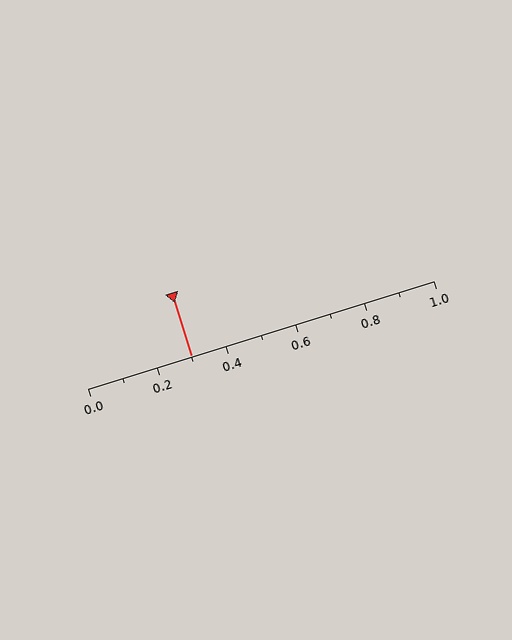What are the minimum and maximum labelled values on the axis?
The axis runs from 0.0 to 1.0.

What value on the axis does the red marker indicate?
The marker indicates approximately 0.3.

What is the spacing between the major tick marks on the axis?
The major ticks are spaced 0.2 apart.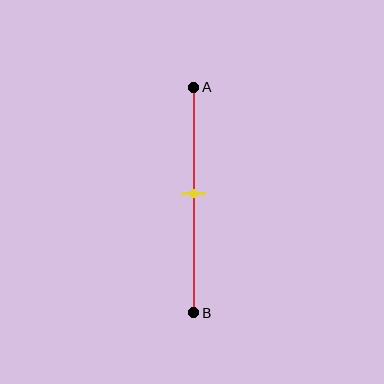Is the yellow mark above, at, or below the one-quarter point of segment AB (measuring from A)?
The yellow mark is below the one-quarter point of segment AB.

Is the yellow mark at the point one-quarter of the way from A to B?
No, the mark is at about 45% from A, not at the 25% one-quarter point.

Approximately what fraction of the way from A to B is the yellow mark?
The yellow mark is approximately 45% of the way from A to B.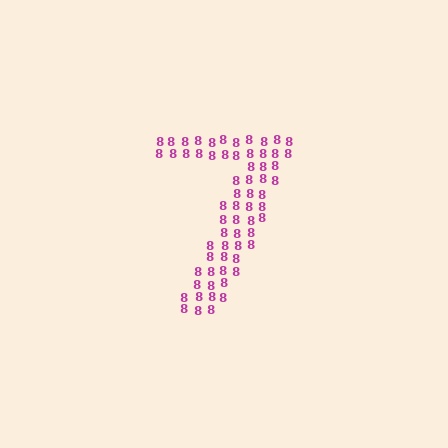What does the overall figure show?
The overall figure shows the digit 7.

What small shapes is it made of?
It is made of small digit 8's.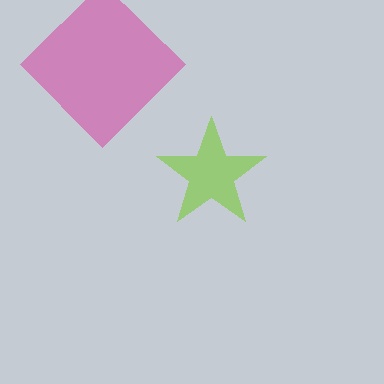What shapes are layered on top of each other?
The layered shapes are: a lime star, a magenta diamond.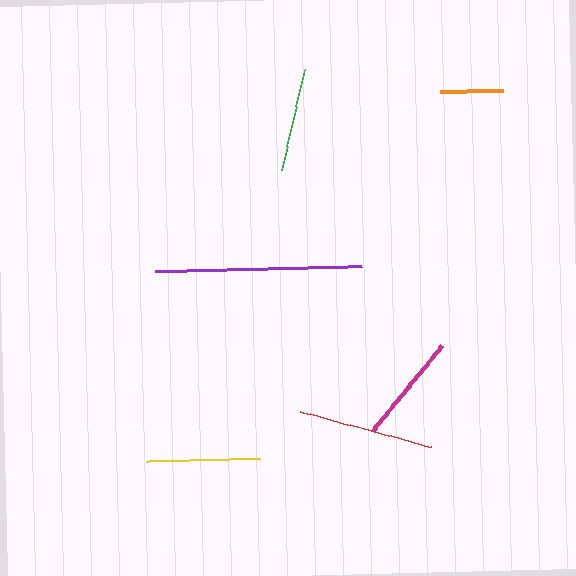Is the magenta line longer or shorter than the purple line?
The purple line is longer than the magenta line.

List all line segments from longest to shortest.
From longest to shortest: purple, red, yellow, magenta, green, orange.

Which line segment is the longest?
The purple line is the longest at approximately 207 pixels.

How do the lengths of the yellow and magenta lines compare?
The yellow and magenta lines are approximately the same length.